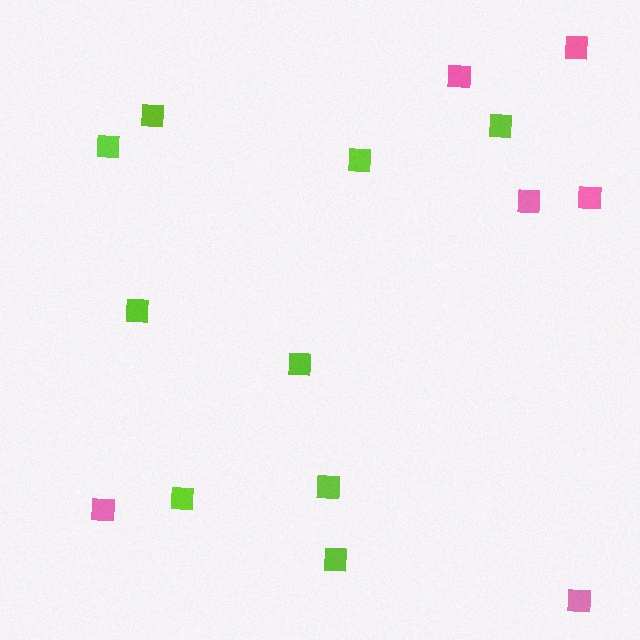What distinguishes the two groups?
There are 2 groups: one group of lime squares (9) and one group of pink squares (6).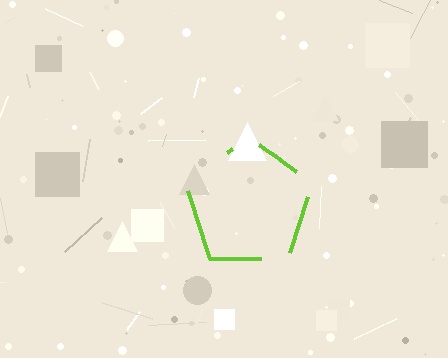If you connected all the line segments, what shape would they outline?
They would outline a pentagon.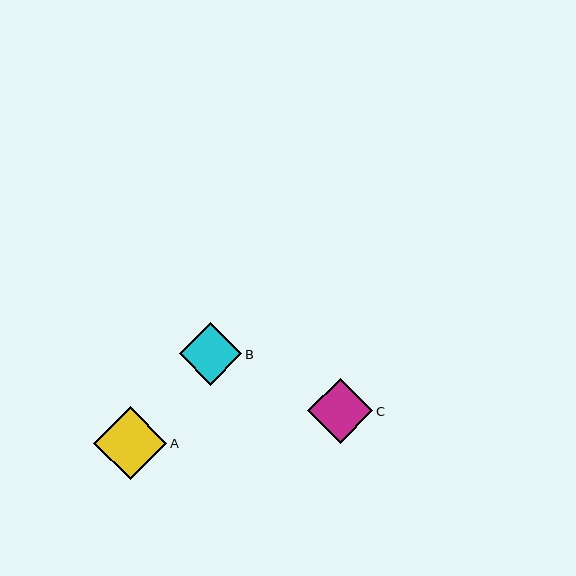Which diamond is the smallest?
Diamond B is the smallest with a size of approximately 63 pixels.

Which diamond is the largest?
Diamond A is the largest with a size of approximately 73 pixels.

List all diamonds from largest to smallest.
From largest to smallest: A, C, B.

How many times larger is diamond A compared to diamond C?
Diamond A is approximately 1.1 times the size of diamond C.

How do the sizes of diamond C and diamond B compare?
Diamond C and diamond B are approximately the same size.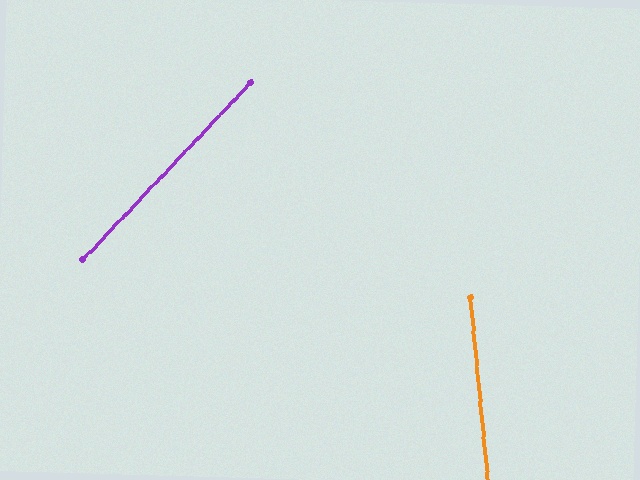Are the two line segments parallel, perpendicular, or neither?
Neither parallel nor perpendicular — they differ by about 49°.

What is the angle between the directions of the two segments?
Approximately 49 degrees.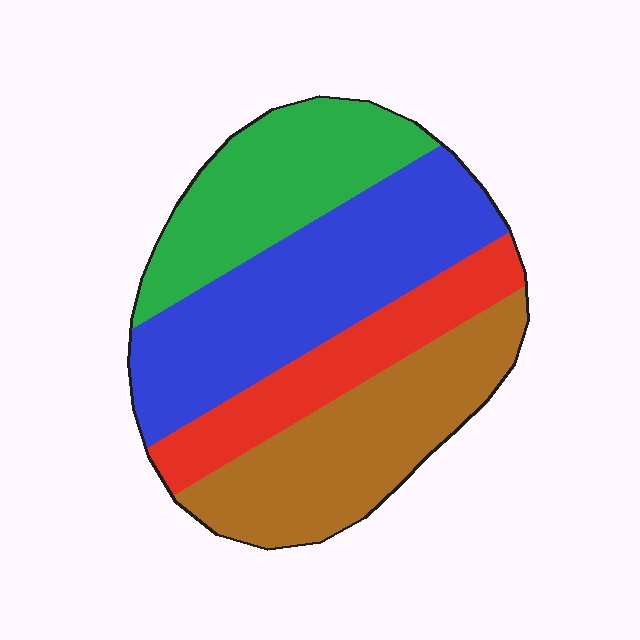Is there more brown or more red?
Brown.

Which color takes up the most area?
Blue, at roughly 35%.